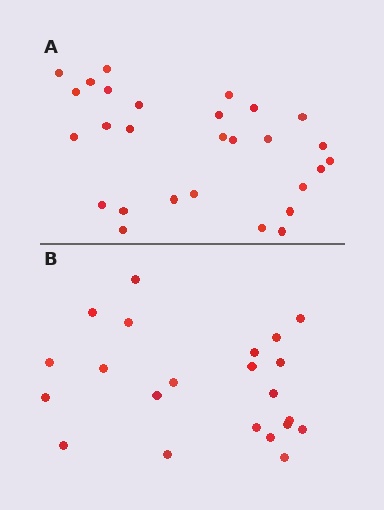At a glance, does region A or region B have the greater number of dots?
Region A (the top region) has more dots.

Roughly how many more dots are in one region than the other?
Region A has about 6 more dots than region B.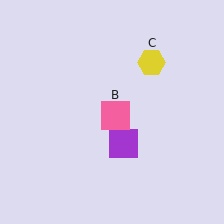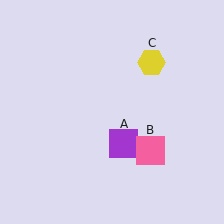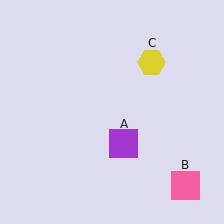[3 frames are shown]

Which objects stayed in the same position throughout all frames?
Purple square (object A) and yellow hexagon (object C) remained stationary.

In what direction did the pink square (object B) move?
The pink square (object B) moved down and to the right.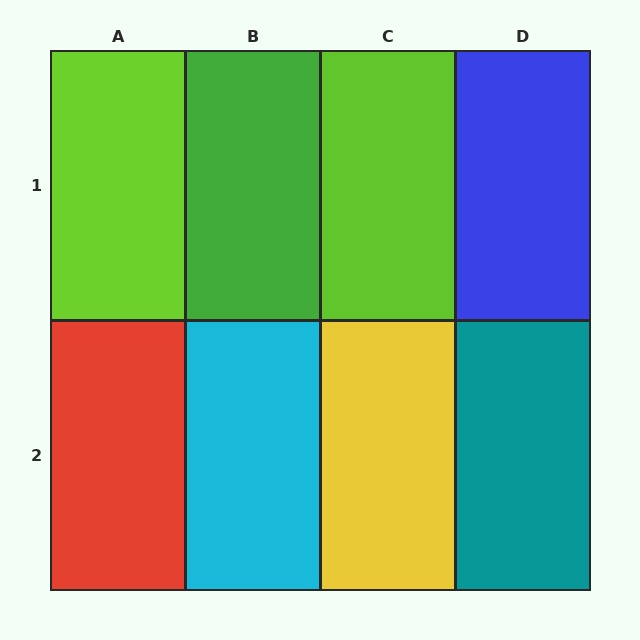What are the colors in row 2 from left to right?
Red, cyan, yellow, teal.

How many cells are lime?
2 cells are lime.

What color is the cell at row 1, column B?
Green.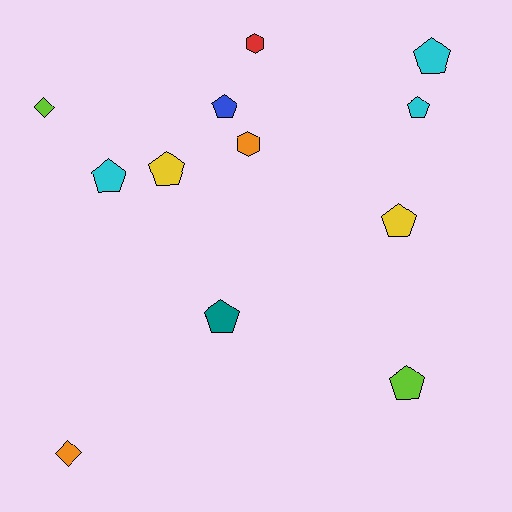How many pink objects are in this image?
There are no pink objects.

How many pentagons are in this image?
There are 8 pentagons.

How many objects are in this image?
There are 12 objects.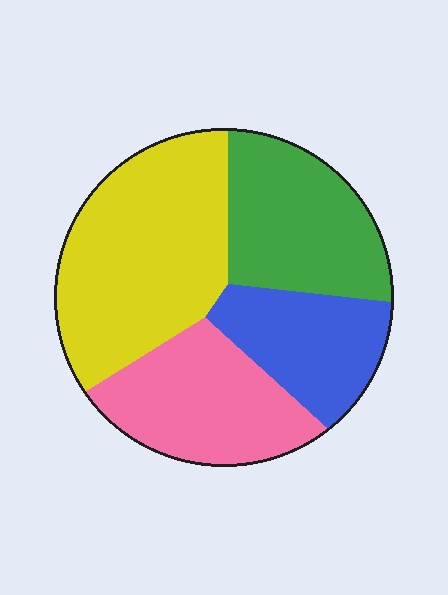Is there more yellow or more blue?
Yellow.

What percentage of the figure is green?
Green covers 23% of the figure.